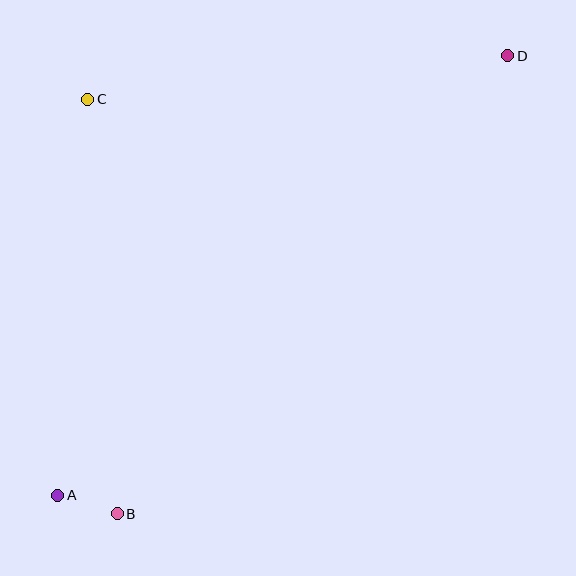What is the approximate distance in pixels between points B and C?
The distance between B and C is approximately 416 pixels.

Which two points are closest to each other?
Points A and B are closest to each other.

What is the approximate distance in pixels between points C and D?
The distance between C and D is approximately 422 pixels.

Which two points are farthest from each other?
Points A and D are farthest from each other.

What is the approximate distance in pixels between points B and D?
The distance between B and D is approximately 602 pixels.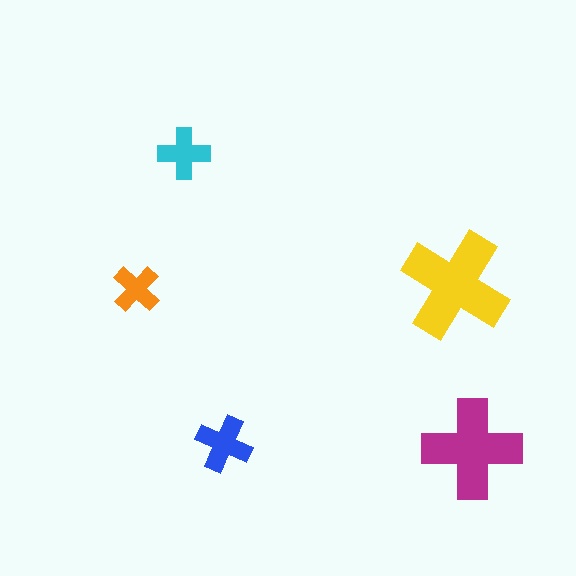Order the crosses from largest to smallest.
the yellow one, the magenta one, the blue one, the cyan one, the orange one.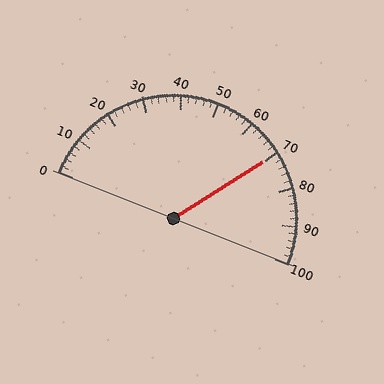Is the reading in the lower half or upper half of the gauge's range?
The reading is in the upper half of the range (0 to 100).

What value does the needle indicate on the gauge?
The needle indicates approximately 70.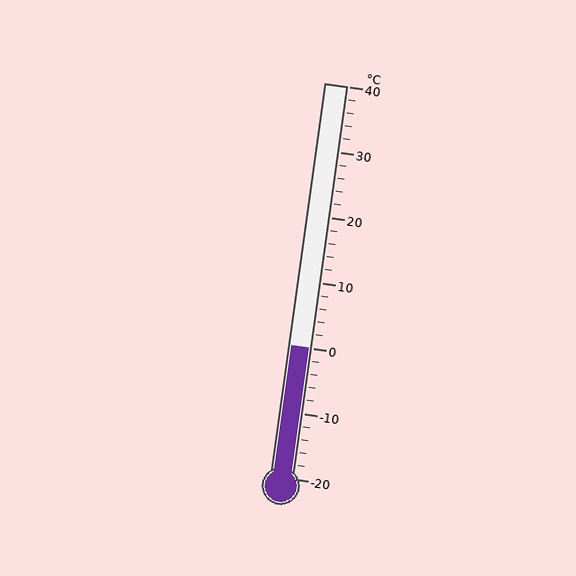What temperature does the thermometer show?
The thermometer shows approximately 0°C.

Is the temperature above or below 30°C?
The temperature is below 30°C.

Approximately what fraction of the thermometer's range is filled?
The thermometer is filled to approximately 35% of its range.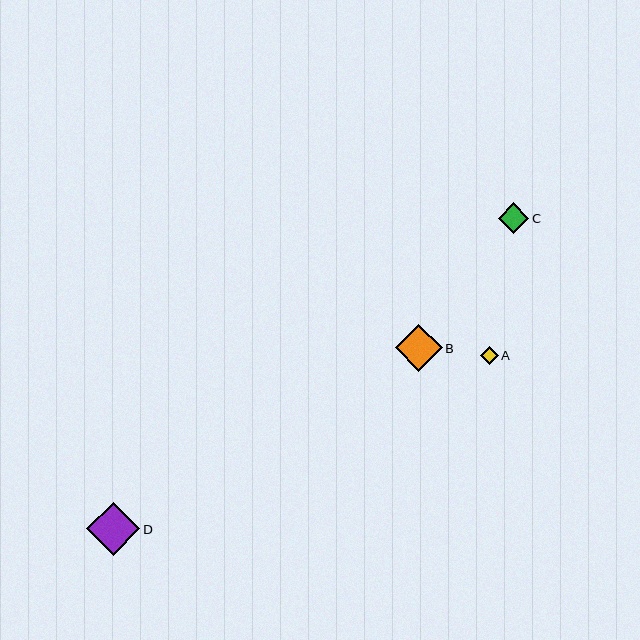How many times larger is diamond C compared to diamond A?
Diamond C is approximately 1.7 times the size of diamond A.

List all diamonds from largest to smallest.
From largest to smallest: D, B, C, A.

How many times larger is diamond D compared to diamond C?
Diamond D is approximately 1.7 times the size of diamond C.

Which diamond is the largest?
Diamond D is the largest with a size of approximately 53 pixels.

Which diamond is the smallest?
Diamond A is the smallest with a size of approximately 18 pixels.